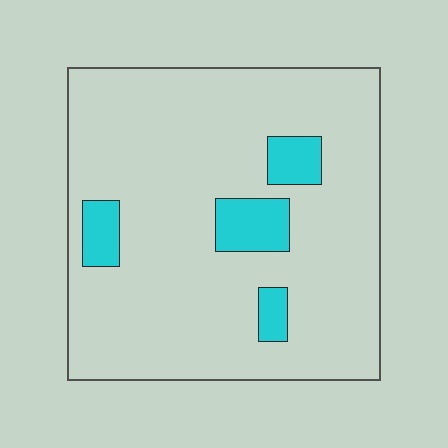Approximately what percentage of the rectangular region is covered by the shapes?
Approximately 10%.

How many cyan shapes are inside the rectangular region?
4.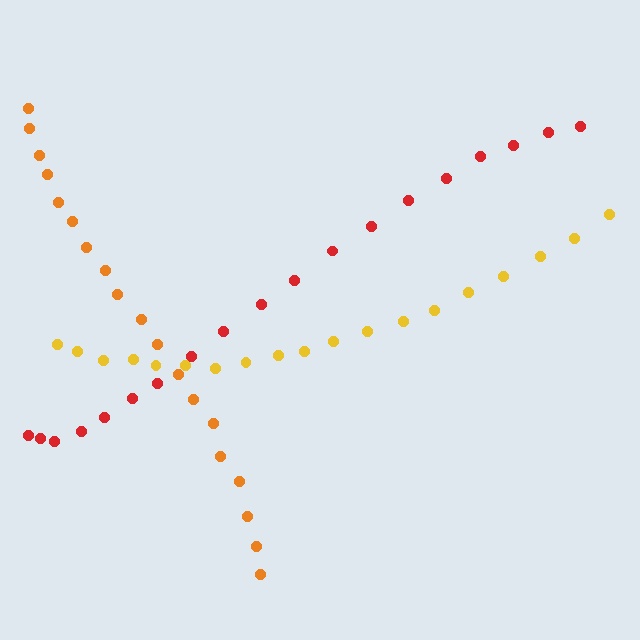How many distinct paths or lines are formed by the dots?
There are 3 distinct paths.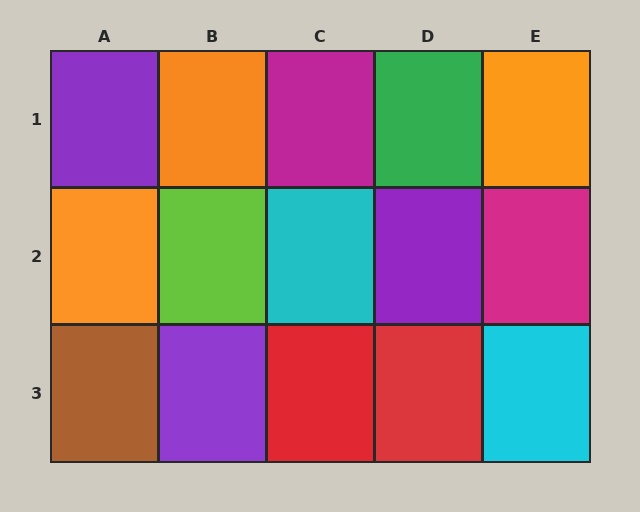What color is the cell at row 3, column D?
Red.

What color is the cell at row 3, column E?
Cyan.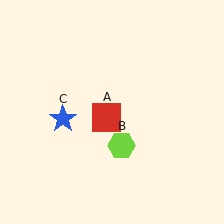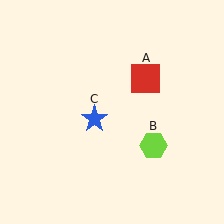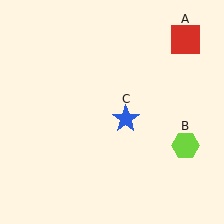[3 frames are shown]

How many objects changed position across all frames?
3 objects changed position: red square (object A), lime hexagon (object B), blue star (object C).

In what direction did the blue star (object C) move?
The blue star (object C) moved right.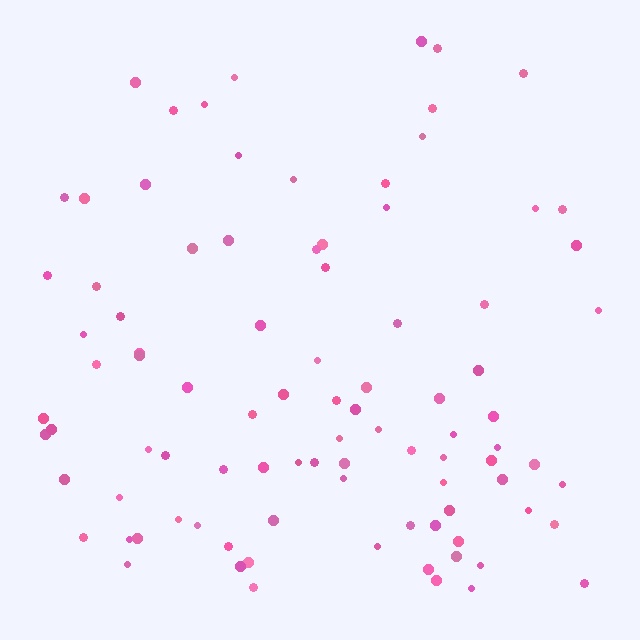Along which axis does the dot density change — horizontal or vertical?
Vertical.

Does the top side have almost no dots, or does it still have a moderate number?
Still a moderate number, just noticeably fewer than the bottom.